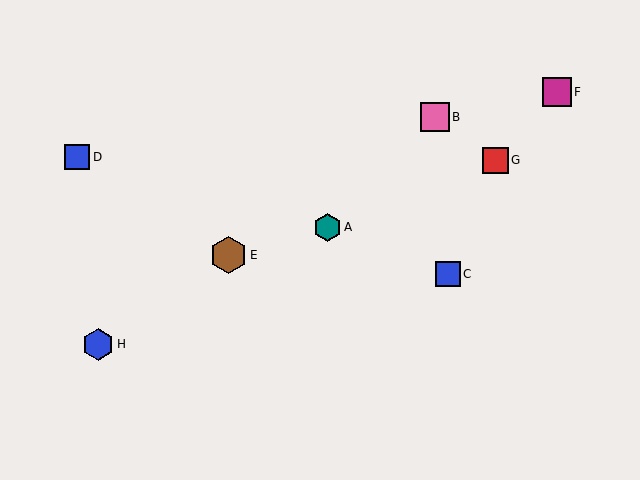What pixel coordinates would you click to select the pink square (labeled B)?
Click at (435, 117) to select the pink square B.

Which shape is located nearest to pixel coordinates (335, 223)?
The teal hexagon (labeled A) at (327, 227) is nearest to that location.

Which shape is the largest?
The brown hexagon (labeled E) is the largest.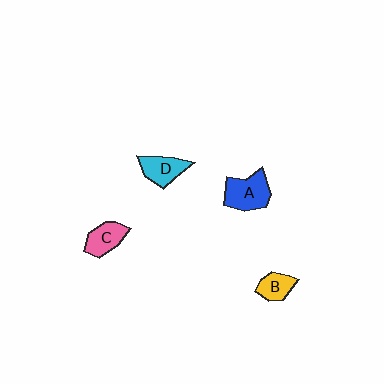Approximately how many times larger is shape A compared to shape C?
Approximately 1.4 times.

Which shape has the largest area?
Shape A (blue).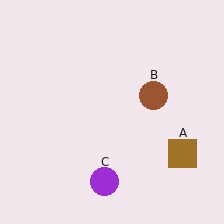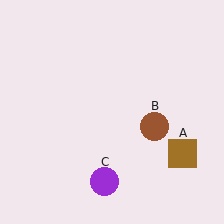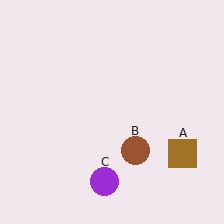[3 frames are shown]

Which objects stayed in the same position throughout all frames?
Brown square (object A) and purple circle (object C) remained stationary.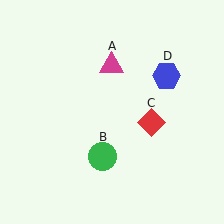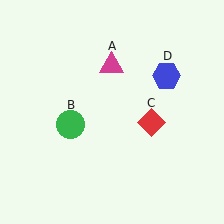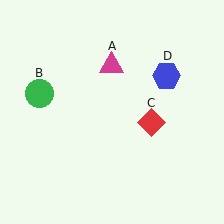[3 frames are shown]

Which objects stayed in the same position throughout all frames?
Magenta triangle (object A) and red diamond (object C) and blue hexagon (object D) remained stationary.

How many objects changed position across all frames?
1 object changed position: green circle (object B).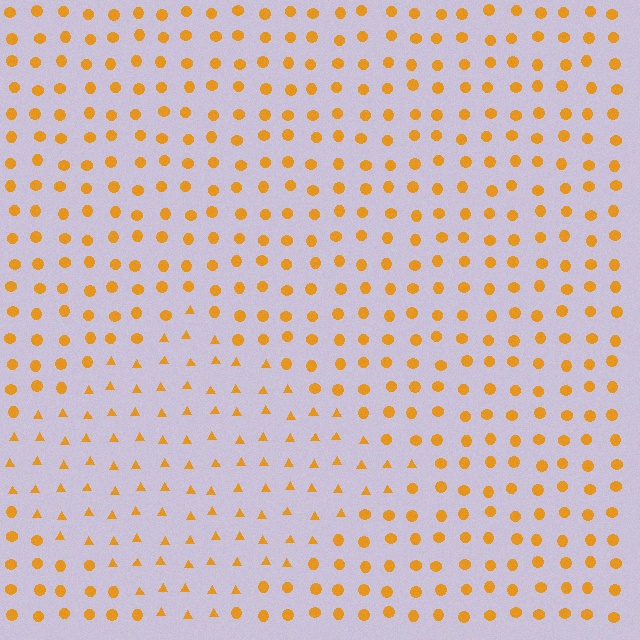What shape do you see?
I see a diamond.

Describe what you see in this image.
The image is filled with small orange elements arranged in a uniform grid. A diamond-shaped region contains triangles, while the surrounding area contains circles. The boundary is defined purely by the change in element shape.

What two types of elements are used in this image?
The image uses triangles inside the diamond region and circles outside it.